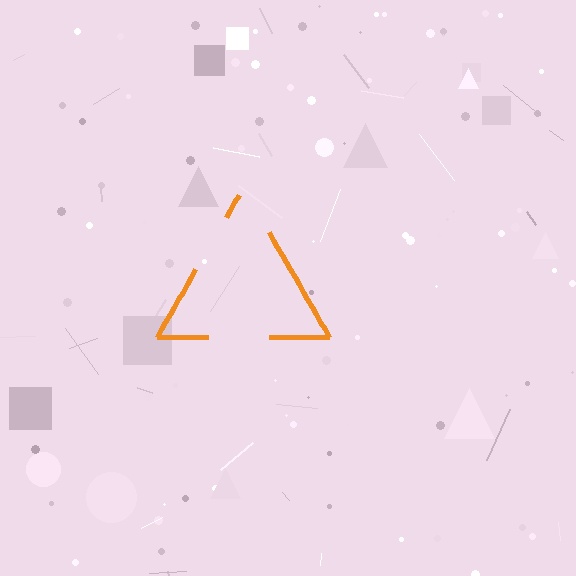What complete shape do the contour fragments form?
The contour fragments form a triangle.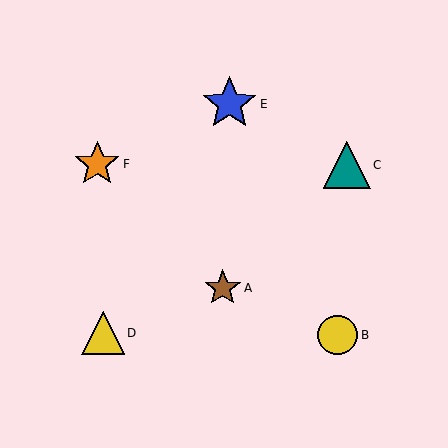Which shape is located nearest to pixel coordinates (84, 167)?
The orange star (labeled F) at (97, 164) is nearest to that location.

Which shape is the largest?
The blue star (labeled E) is the largest.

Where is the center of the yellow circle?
The center of the yellow circle is at (338, 335).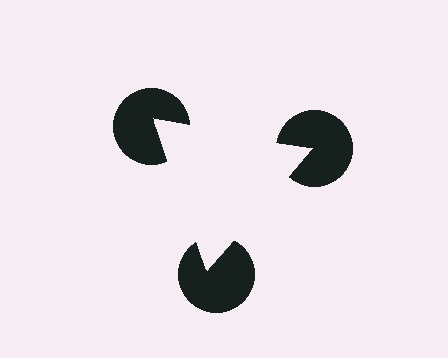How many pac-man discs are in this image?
There are 3 — one at each vertex of the illusory triangle.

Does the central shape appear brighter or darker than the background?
It typically appears slightly brighter than the background, even though no actual brightness change is drawn.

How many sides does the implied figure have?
3 sides.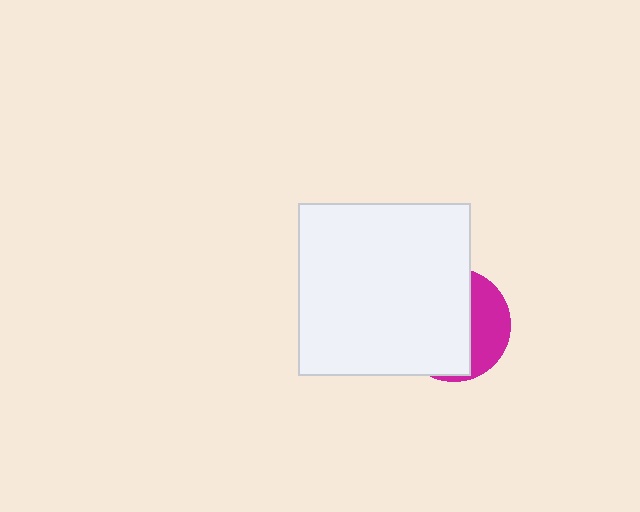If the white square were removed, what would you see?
You would see the complete magenta circle.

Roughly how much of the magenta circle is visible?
A small part of it is visible (roughly 33%).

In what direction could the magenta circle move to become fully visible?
The magenta circle could move right. That would shift it out from behind the white square entirely.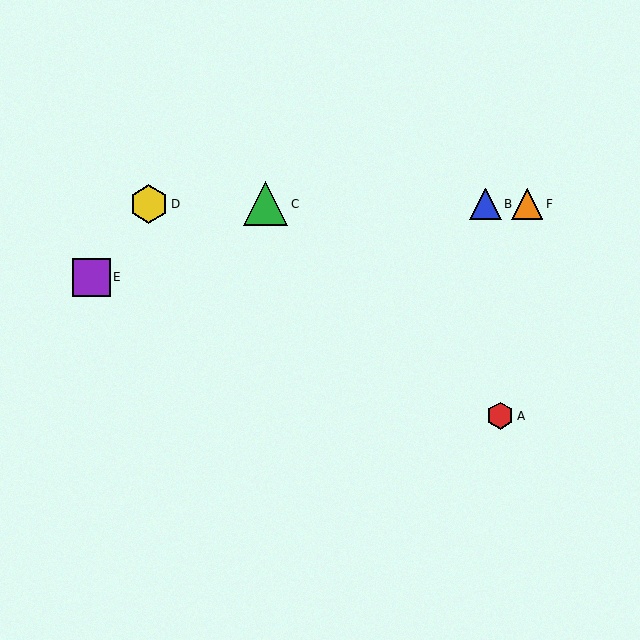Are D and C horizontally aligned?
Yes, both are at y≈204.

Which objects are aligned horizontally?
Objects B, C, D, F are aligned horizontally.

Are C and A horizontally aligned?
No, C is at y≈204 and A is at y≈416.